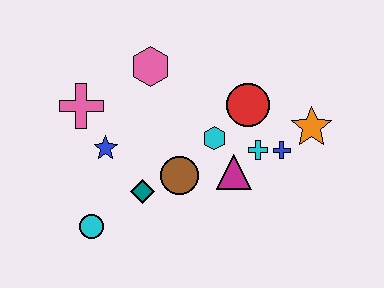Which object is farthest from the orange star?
The cyan circle is farthest from the orange star.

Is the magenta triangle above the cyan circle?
Yes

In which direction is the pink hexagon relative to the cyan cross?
The pink hexagon is to the left of the cyan cross.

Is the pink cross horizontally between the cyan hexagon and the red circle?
No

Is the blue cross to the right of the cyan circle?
Yes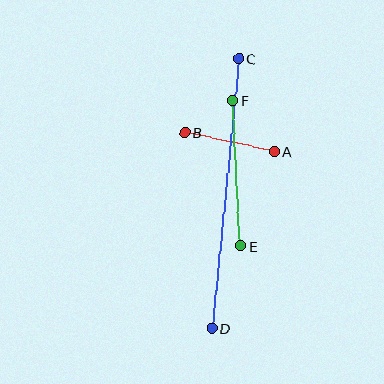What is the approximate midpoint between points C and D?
The midpoint is at approximately (225, 193) pixels.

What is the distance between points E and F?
The distance is approximately 146 pixels.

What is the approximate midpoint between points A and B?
The midpoint is at approximately (229, 142) pixels.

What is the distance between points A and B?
The distance is approximately 91 pixels.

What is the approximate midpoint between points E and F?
The midpoint is at approximately (237, 173) pixels.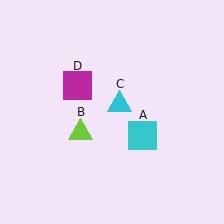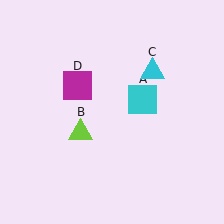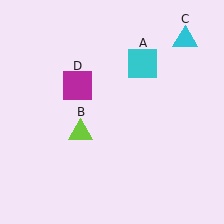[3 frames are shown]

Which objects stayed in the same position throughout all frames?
Lime triangle (object B) and magenta square (object D) remained stationary.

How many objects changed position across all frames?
2 objects changed position: cyan square (object A), cyan triangle (object C).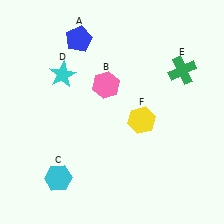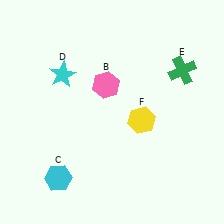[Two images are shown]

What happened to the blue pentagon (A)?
The blue pentagon (A) was removed in Image 2. It was in the top-left area of Image 1.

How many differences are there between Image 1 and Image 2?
There is 1 difference between the two images.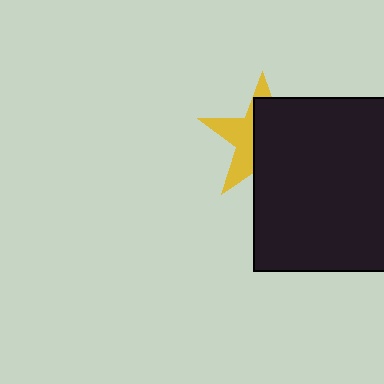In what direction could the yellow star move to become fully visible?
The yellow star could move left. That would shift it out from behind the black square entirely.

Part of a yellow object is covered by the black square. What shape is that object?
It is a star.